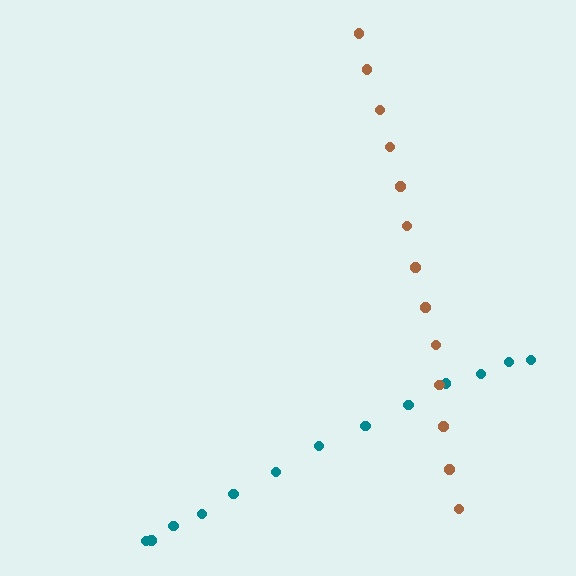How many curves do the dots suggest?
There are 2 distinct paths.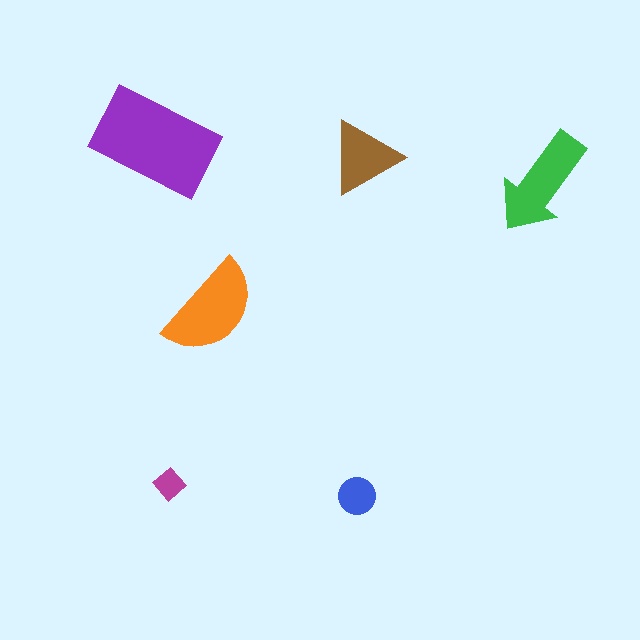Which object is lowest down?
The blue circle is bottommost.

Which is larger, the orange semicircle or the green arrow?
The orange semicircle.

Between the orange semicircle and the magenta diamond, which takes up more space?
The orange semicircle.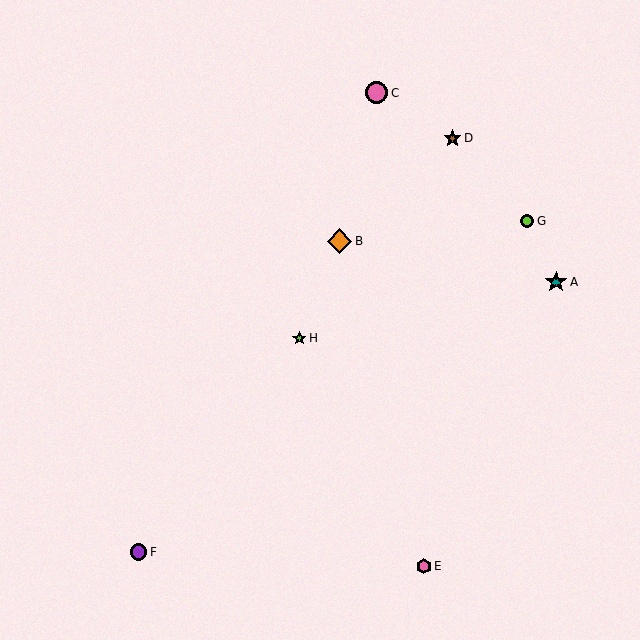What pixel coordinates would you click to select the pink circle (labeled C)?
Click at (377, 93) to select the pink circle C.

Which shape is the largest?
The orange diamond (labeled B) is the largest.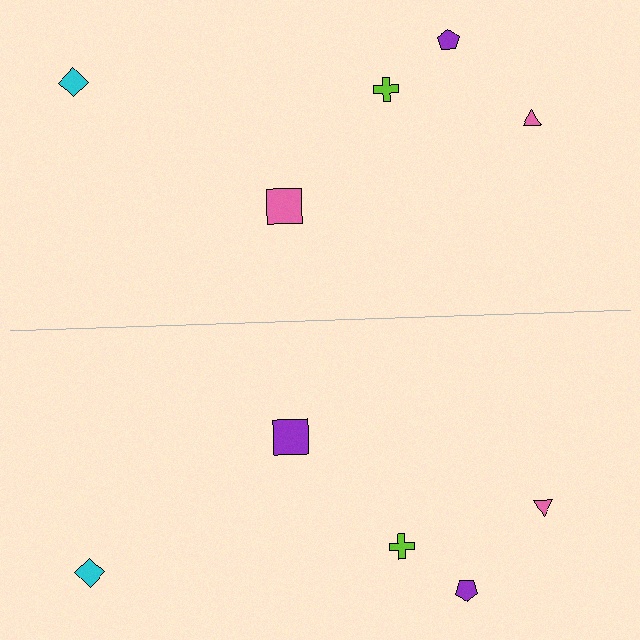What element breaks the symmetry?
The purple square on the bottom side breaks the symmetry — its mirror counterpart is pink.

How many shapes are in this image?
There are 10 shapes in this image.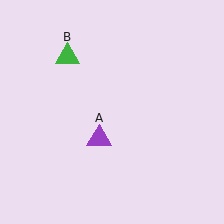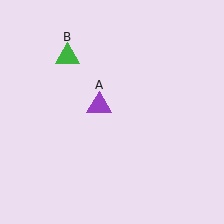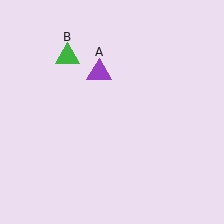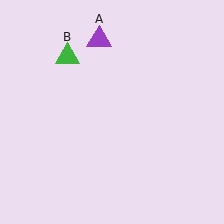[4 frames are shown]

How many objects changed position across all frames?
1 object changed position: purple triangle (object A).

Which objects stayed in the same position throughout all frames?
Green triangle (object B) remained stationary.